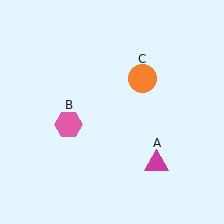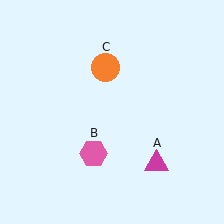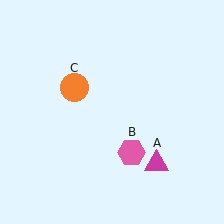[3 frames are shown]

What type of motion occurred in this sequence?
The pink hexagon (object B), orange circle (object C) rotated counterclockwise around the center of the scene.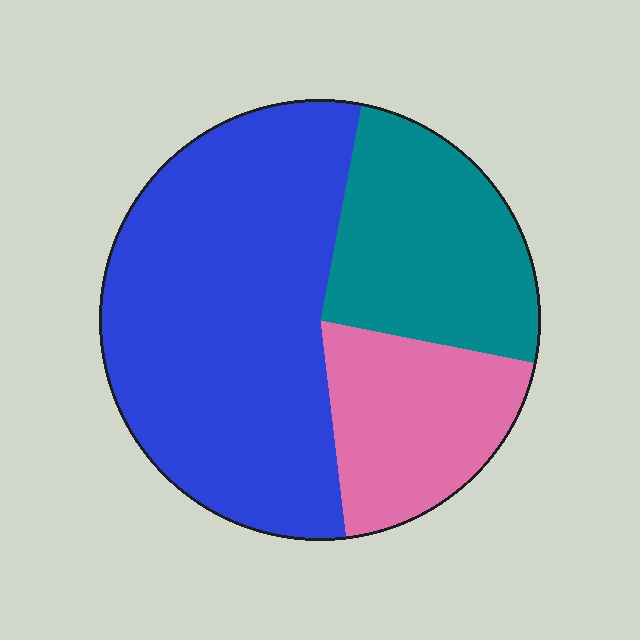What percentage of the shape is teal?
Teal covers around 25% of the shape.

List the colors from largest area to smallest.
From largest to smallest: blue, teal, pink.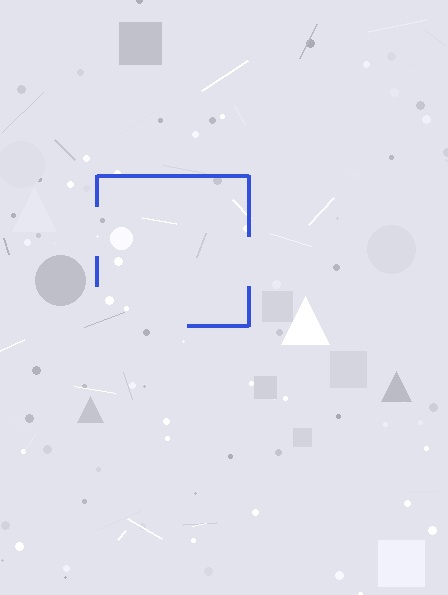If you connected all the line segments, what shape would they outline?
They would outline a square.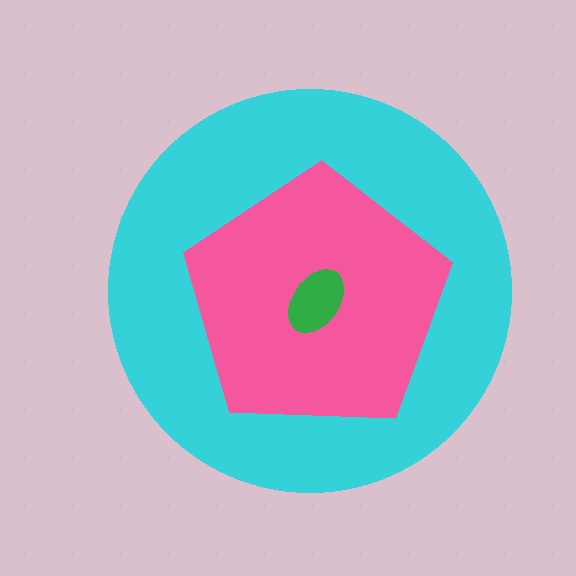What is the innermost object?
The green ellipse.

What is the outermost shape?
The cyan circle.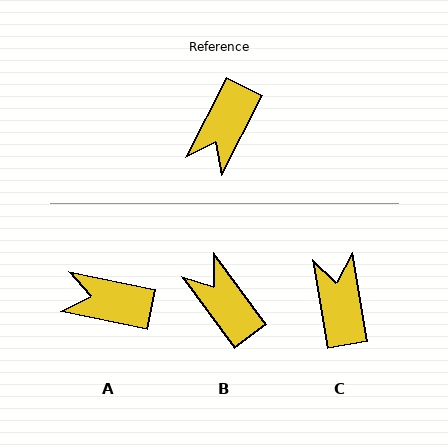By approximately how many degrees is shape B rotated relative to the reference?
Approximately 117 degrees clockwise.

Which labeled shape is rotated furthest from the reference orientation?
C, about 143 degrees away.